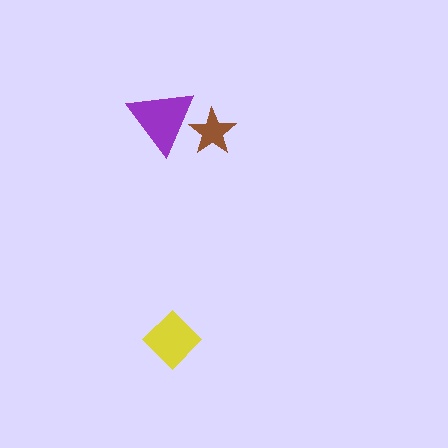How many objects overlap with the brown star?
1 object overlaps with the brown star.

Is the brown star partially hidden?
No, no other shape covers it.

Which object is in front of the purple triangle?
The brown star is in front of the purple triangle.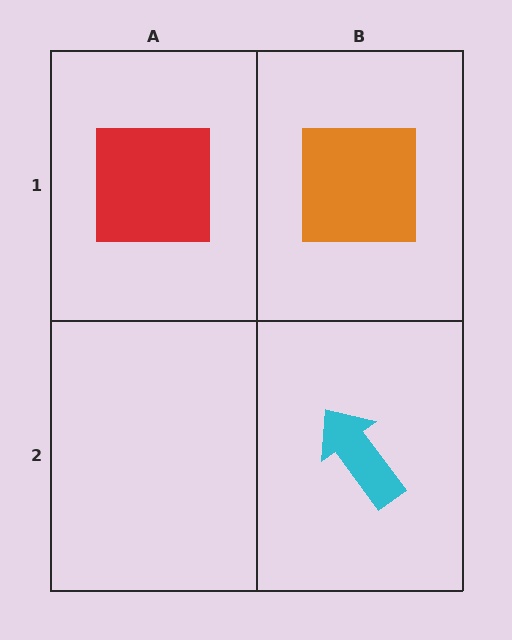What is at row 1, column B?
An orange square.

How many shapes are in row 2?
1 shape.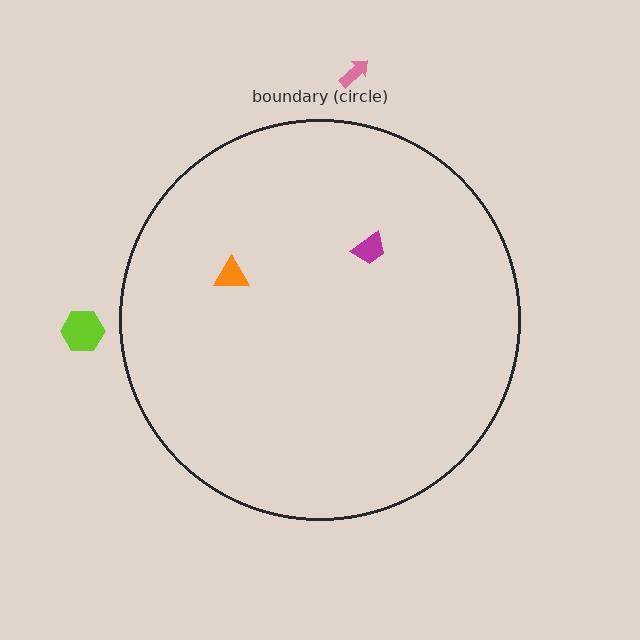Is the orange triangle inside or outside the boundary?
Inside.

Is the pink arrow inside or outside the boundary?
Outside.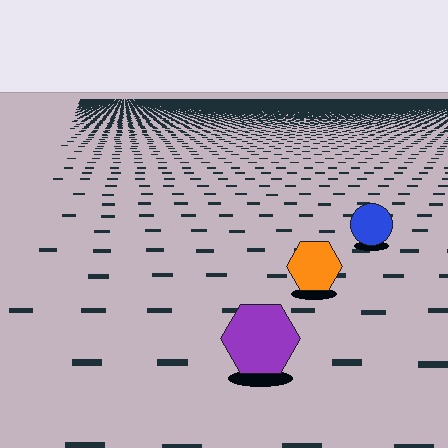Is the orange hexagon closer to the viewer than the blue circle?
Yes. The orange hexagon is closer — you can tell from the texture gradient: the ground texture is coarser near it.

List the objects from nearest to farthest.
From nearest to farthest: the purple hexagon, the orange hexagon, the blue circle.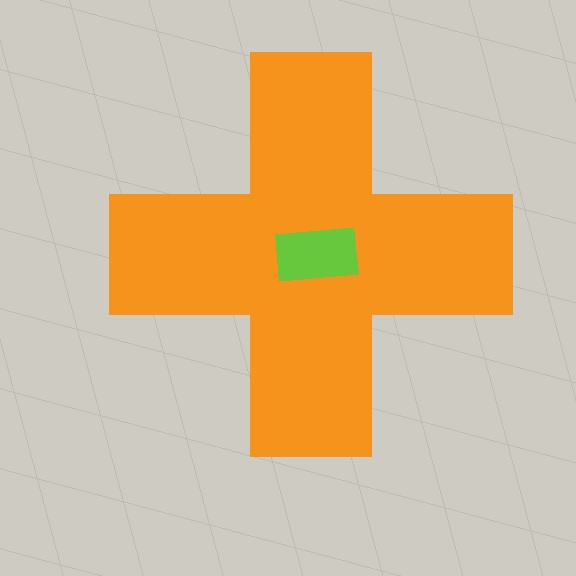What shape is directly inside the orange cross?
The lime rectangle.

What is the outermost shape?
The orange cross.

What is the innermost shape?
The lime rectangle.